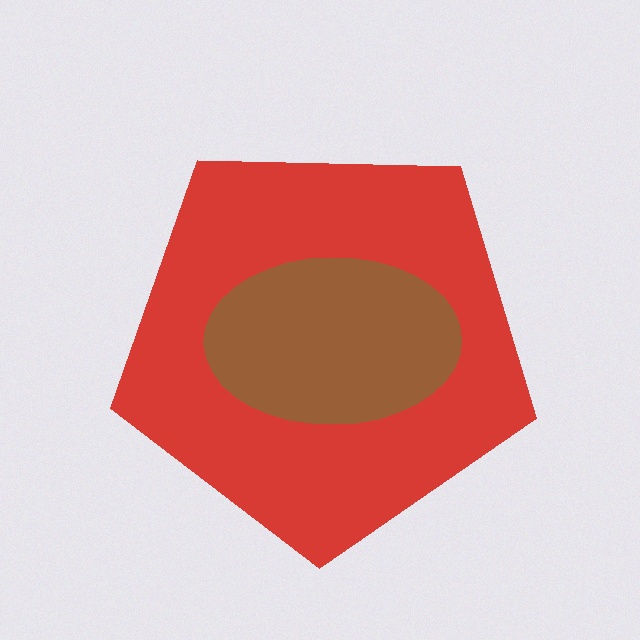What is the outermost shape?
The red pentagon.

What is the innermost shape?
The brown ellipse.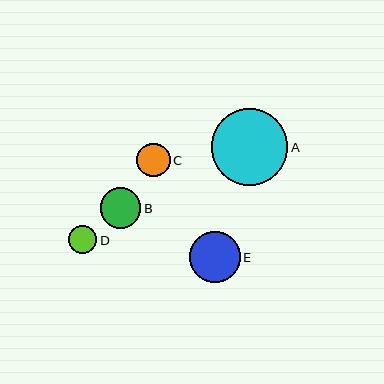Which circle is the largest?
Circle A is the largest with a size of approximately 77 pixels.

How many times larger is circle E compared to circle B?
Circle E is approximately 1.3 times the size of circle B.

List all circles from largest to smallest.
From largest to smallest: A, E, B, C, D.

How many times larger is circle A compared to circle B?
Circle A is approximately 1.9 times the size of circle B.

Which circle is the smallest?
Circle D is the smallest with a size of approximately 28 pixels.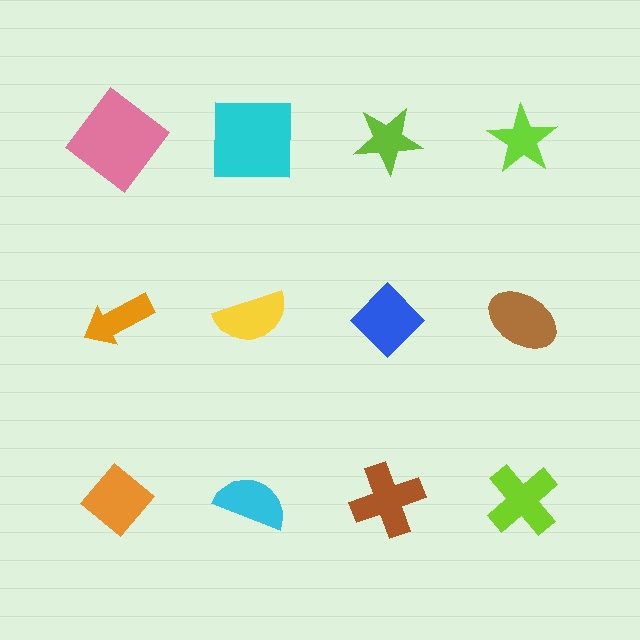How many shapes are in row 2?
4 shapes.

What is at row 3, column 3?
A brown cross.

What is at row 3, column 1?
An orange diamond.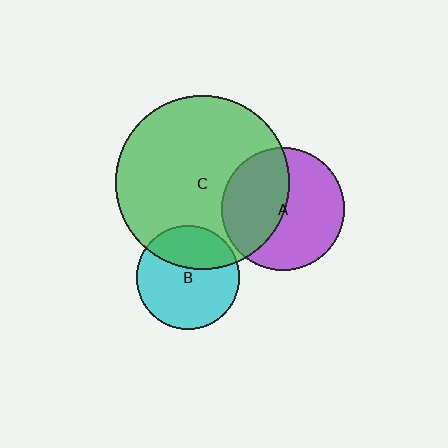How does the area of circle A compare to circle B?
Approximately 1.4 times.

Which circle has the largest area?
Circle C (green).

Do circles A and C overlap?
Yes.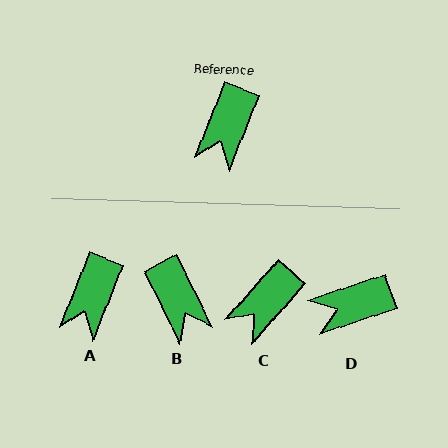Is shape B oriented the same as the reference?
No, it is off by about 48 degrees.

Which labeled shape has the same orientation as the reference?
A.